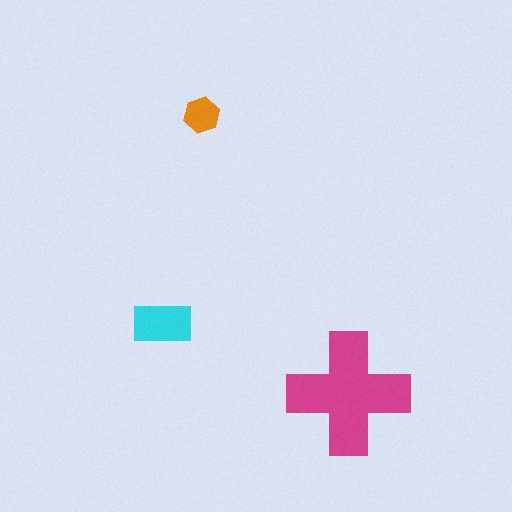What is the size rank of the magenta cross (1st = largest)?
1st.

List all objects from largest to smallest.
The magenta cross, the cyan rectangle, the orange hexagon.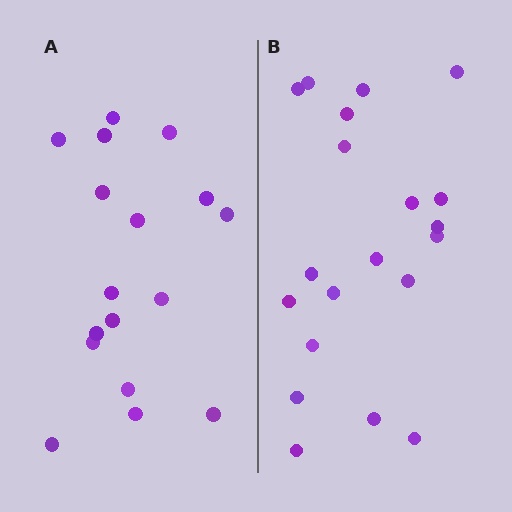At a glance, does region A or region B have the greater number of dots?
Region B (the right region) has more dots.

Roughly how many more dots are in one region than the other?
Region B has just a few more — roughly 2 or 3 more dots than region A.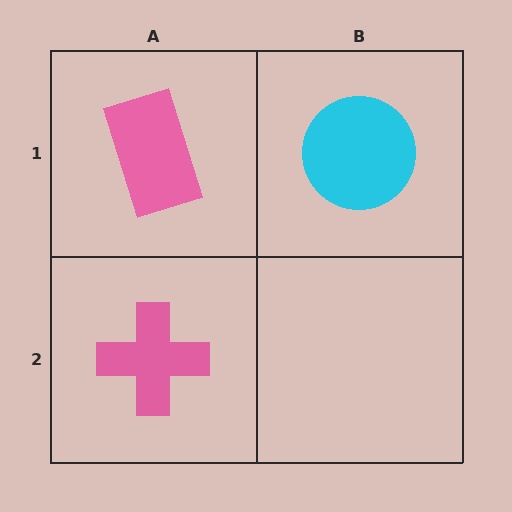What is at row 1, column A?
A pink rectangle.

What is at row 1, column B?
A cyan circle.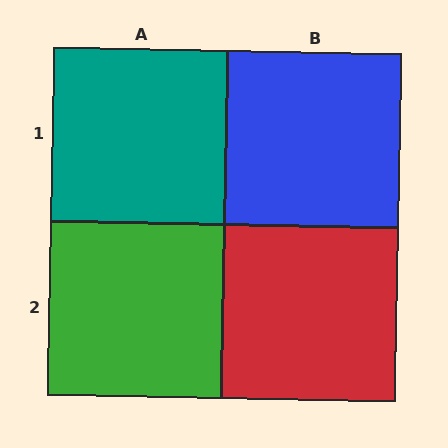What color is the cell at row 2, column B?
Red.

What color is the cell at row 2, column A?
Green.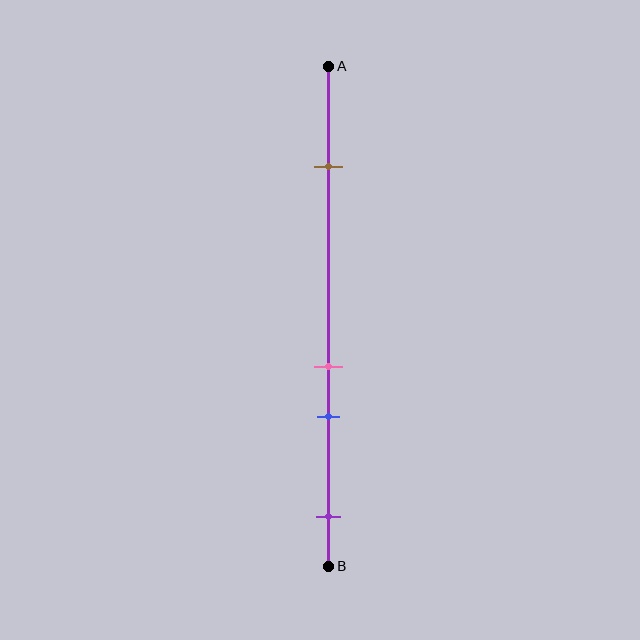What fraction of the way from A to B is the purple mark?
The purple mark is approximately 90% (0.9) of the way from A to B.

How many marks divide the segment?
There are 4 marks dividing the segment.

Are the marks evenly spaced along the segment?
No, the marks are not evenly spaced.